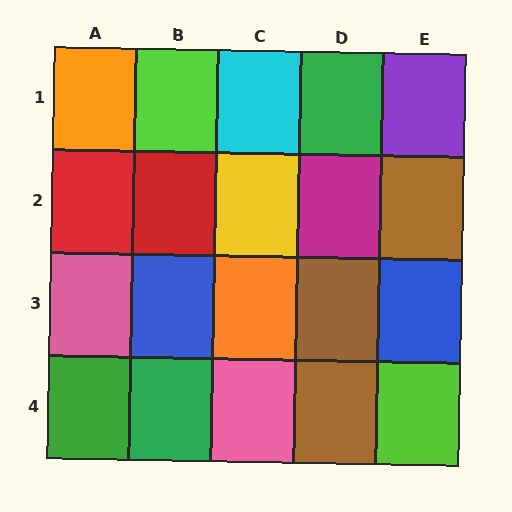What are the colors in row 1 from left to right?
Orange, lime, cyan, green, purple.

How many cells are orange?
2 cells are orange.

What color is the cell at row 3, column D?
Brown.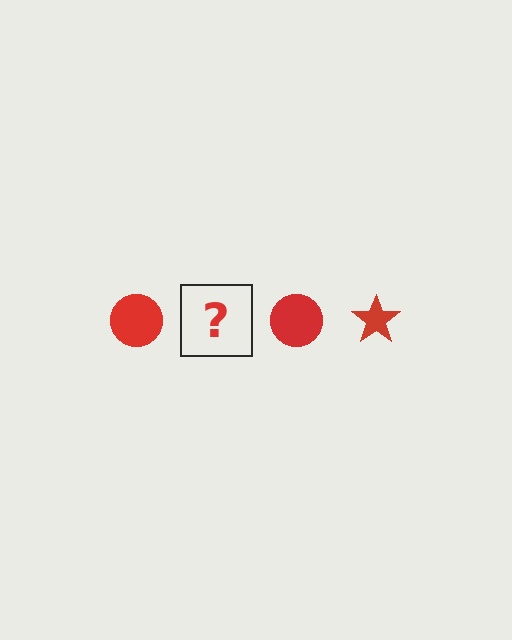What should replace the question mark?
The question mark should be replaced with a red star.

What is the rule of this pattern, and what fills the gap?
The rule is that the pattern cycles through circle, star shapes in red. The gap should be filled with a red star.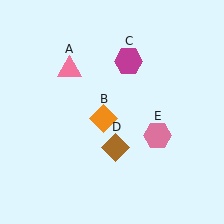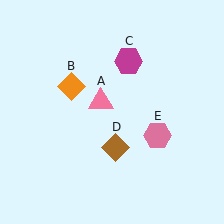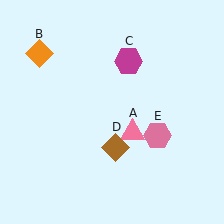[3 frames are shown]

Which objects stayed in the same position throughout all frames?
Magenta hexagon (object C) and brown diamond (object D) and pink hexagon (object E) remained stationary.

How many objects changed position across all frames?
2 objects changed position: pink triangle (object A), orange diamond (object B).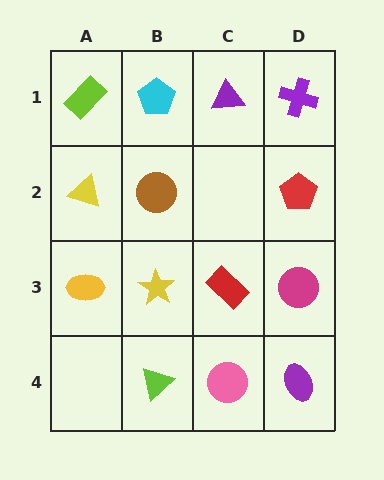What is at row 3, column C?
A red rectangle.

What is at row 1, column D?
A purple cross.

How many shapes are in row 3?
4 shapes.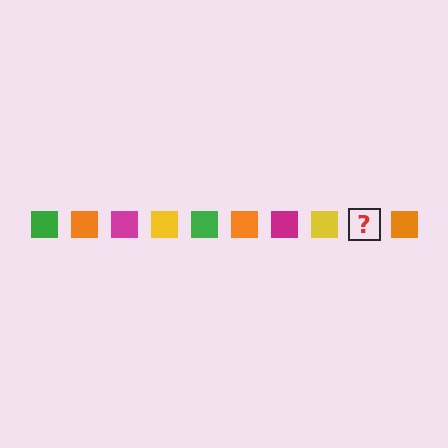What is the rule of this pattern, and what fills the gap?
The rule is that the pattern cycles through green, orange, magenta, yellow squares. The gap should be filled with a green square.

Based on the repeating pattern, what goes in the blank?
The blank should be a green square.